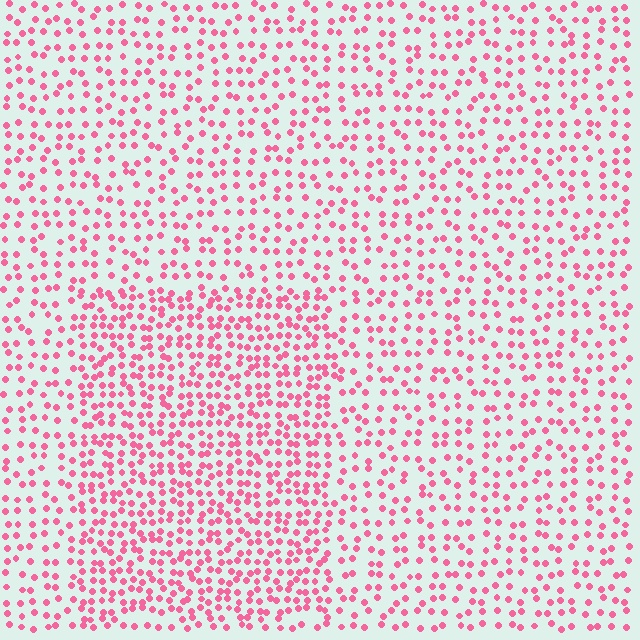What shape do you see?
I see a rectangle.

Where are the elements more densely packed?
The elements are more densely packed inside the rectangle boundary.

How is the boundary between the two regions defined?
The boundary is defined by a change in element density (approximately 1.7x ratio). All elements are the same color, size, and shape.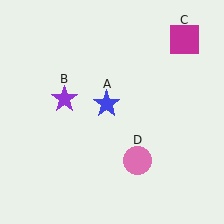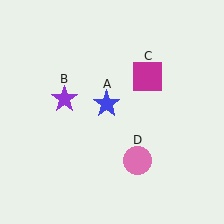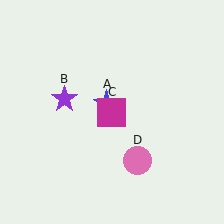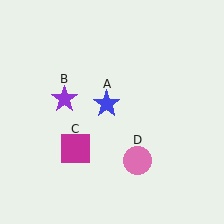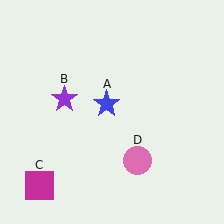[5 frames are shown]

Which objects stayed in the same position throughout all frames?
Blue star (object A) and purple star (object B) and pink circle (object D) remained stationary.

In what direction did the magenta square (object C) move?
The magenta square (object C) moved down and to the left.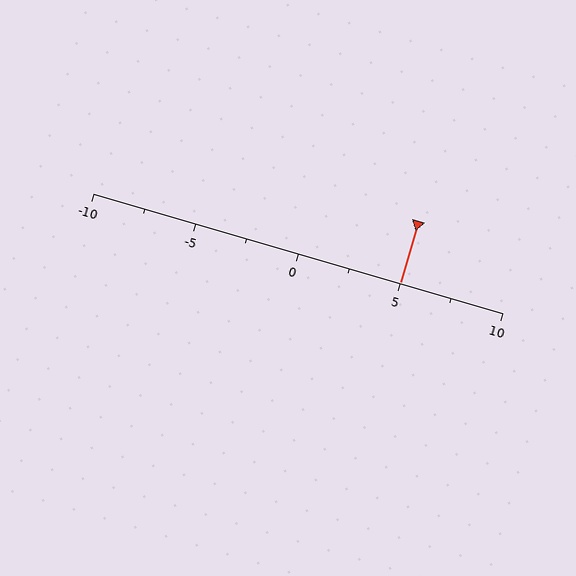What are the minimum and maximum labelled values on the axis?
The axis runs from -10 to 10.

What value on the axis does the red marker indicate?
The marker indicates approximately 5.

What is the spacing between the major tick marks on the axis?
The major ticks are spaced 5 apart.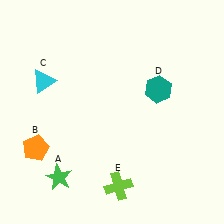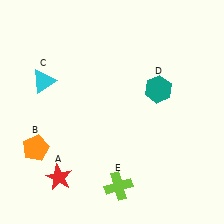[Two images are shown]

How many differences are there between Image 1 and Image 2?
There is 1 difference between the two images.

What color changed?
The star (A) changed from green in Image 1 to red in Image 2.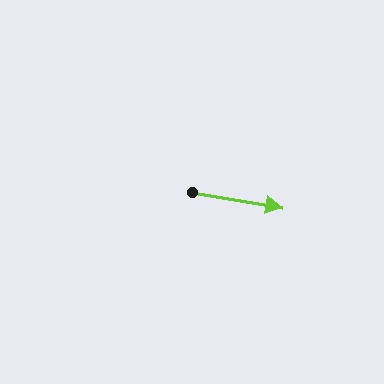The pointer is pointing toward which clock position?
Roughly 3 o'clock.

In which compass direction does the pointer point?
East.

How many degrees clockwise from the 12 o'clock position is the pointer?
Approximately 100 degrees.